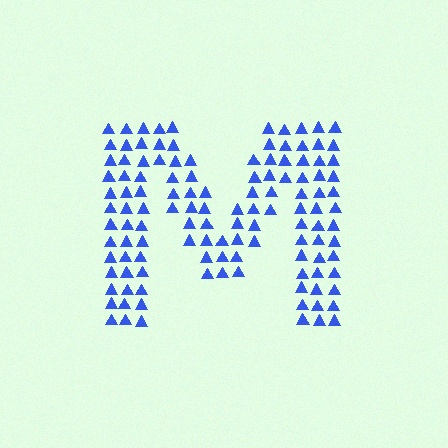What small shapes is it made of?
It is made of small triangles.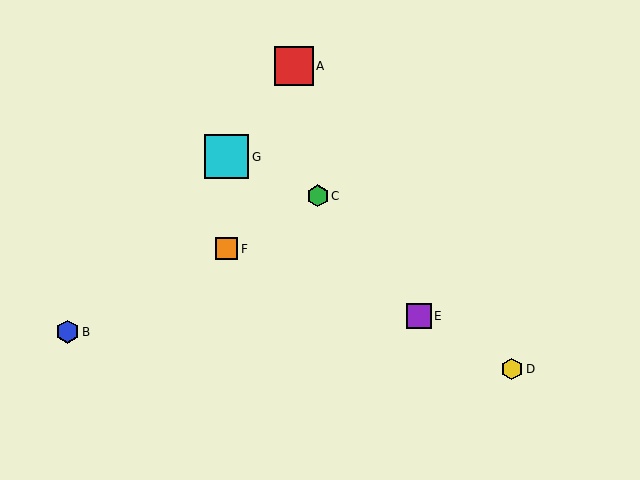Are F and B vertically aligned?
No, F is at x≈227 and B is at x≈67.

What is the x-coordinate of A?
Object A is at x≈294.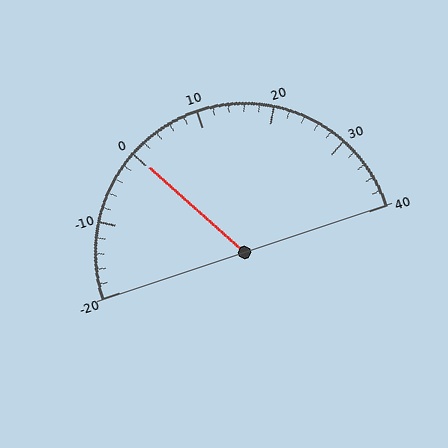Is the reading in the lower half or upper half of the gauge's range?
The reading is in the lower half of the range (-20 to 40).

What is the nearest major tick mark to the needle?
The nearest major tick mark is 0.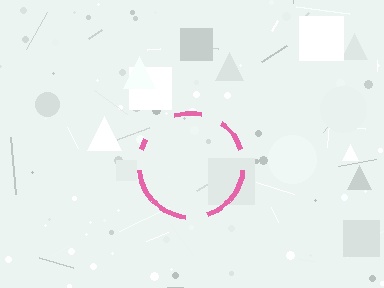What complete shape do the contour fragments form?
The contour fragments form a circle.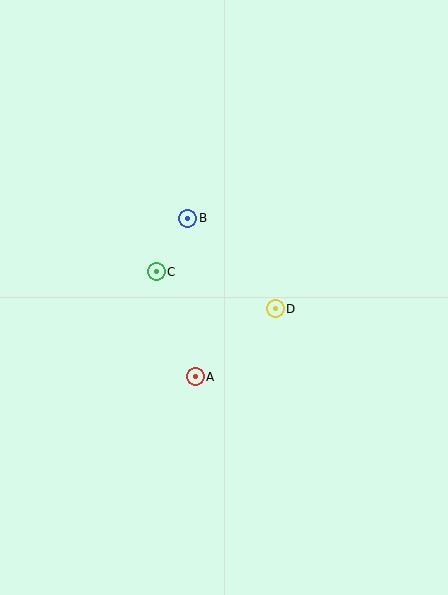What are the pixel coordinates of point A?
Point A is at (195, 377).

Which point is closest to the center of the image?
Point D at (275, 309) is closest to the center.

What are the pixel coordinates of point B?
Point B is at (188, 218).